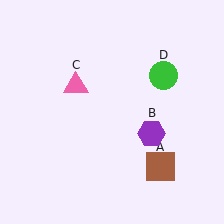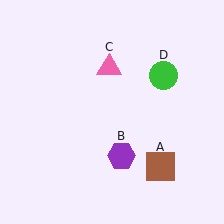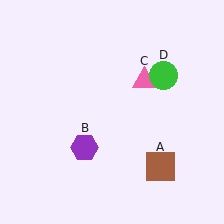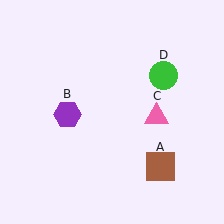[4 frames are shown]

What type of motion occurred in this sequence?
The purple hexagon (object B), pink triangle (object C) rotated clockwise around the center of the scene.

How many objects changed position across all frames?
2 objects changed position: purple hexagon (object B), pink triangle (object C).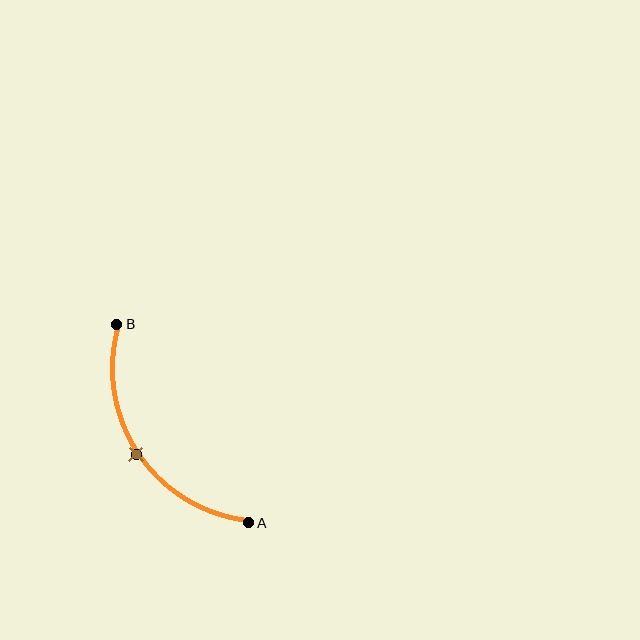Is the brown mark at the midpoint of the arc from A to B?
Yes. The brown mark lies on the arc at equal arc-length from both A and B — it is the arc midpoint.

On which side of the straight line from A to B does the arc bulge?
The arc bulges to the left of the straight line connecting A and B.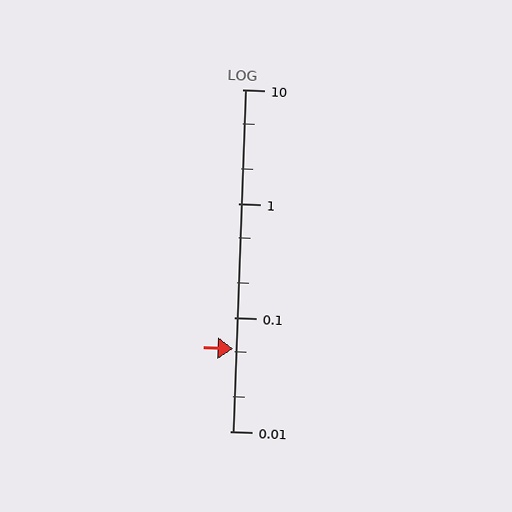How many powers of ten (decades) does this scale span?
The scale spans 3 decades, from 0.01 to 10.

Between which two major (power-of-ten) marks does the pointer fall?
The pointer is between 0.01 and 0.1.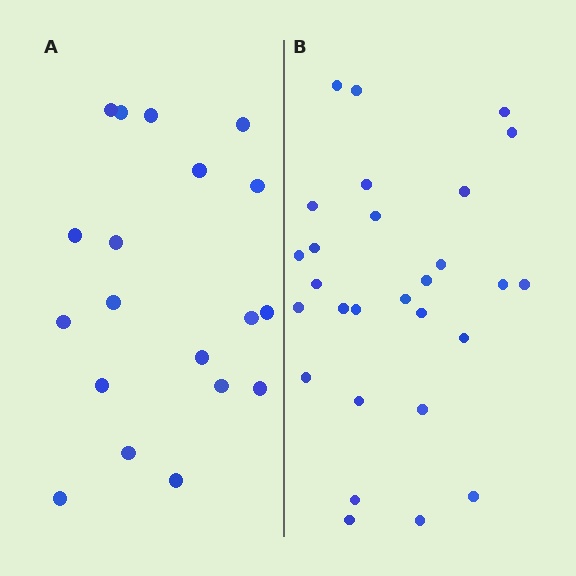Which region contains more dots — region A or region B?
Region B (the right region) has more dots.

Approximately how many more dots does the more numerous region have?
Region B has roughly 8 or so more dots than region A.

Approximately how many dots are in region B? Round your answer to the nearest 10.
About 30 dots. (The exact count is 28, which rounds to 30.)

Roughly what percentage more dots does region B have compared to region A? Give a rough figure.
About 45% more.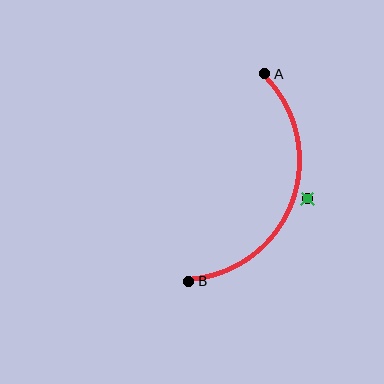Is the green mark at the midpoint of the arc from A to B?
No — the green mark does not lie on the arc at all. It sits slightly outside the curve.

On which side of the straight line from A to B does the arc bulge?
The arc bulges to the right of the straight line connecting A and B.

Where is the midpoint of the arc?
The arc midpoint is the point on the curve farthest from the straight line joining A and B. It sits to the right of that line.